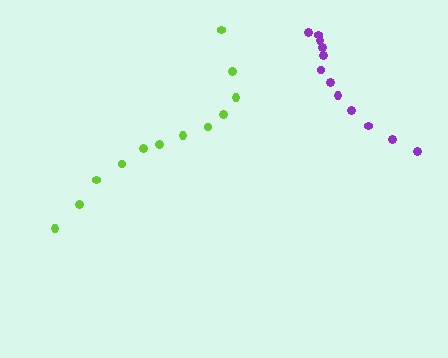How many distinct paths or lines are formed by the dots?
There are 2 distinct paths.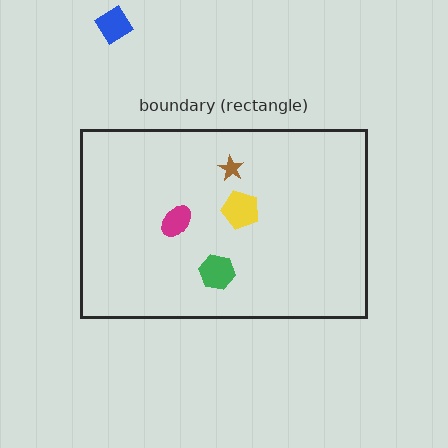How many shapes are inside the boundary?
4 inside, 1 outside.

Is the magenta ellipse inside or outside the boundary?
Inside.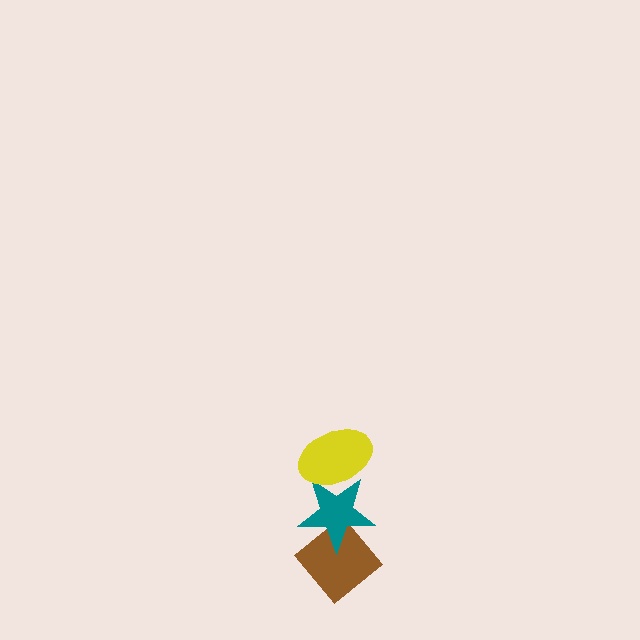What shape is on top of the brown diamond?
The teal star is on top of the brown diamond.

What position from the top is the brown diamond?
The brown diamond is 3rd from the top.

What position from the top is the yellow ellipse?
The yellow ellipse is 1st from the top.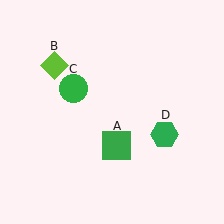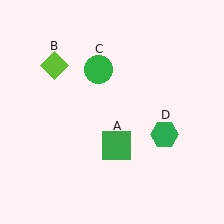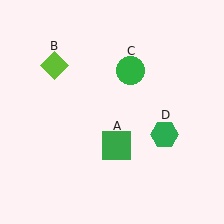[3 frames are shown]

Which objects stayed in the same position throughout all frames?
Green square (object A) and lime diamond (object B) and green hexagon (object D) remained stationary.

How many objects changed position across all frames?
1 object changed position: green circle (object C).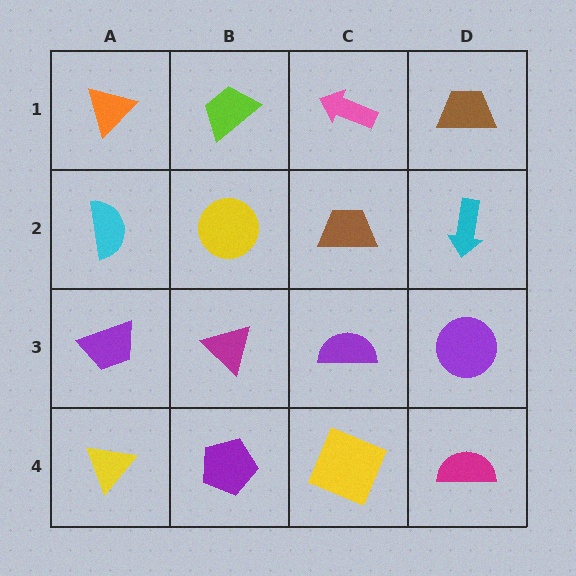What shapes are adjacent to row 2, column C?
A pink arrow (row 1, column C), a purple semicircle (row 3, column C), a yellow circle (row 2, column B), a cyan arrow (row 2, column D).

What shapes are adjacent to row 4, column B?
A magenta triangle (row 3, column B), a yellow triangle (row 4, column A), a yellow square (row 4, column C).